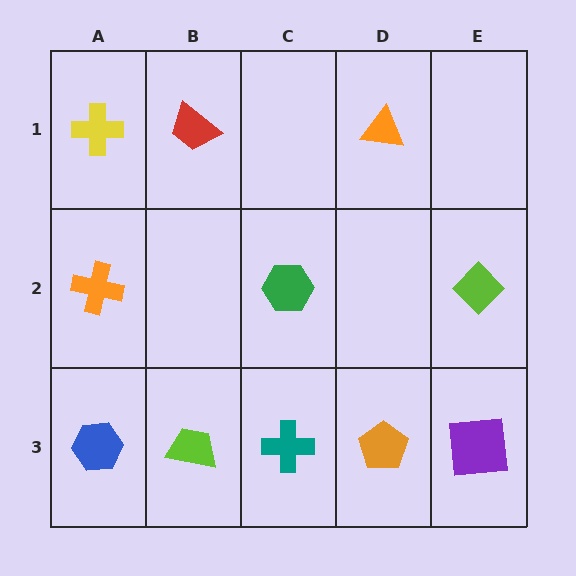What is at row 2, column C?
A green hexagon.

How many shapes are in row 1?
3 shapes.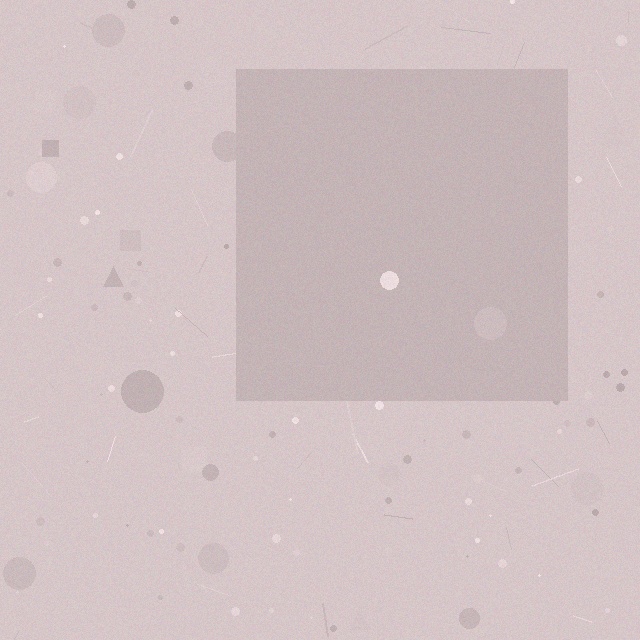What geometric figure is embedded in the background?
A square is embedded in the background.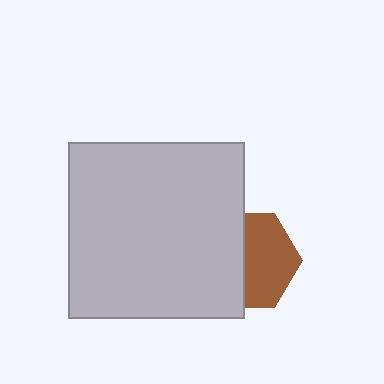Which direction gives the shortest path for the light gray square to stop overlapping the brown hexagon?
Moving left gives the shortest separation.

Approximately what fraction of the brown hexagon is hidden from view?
Roughly 48% of the brown hexagon is hidden behind the light gray square.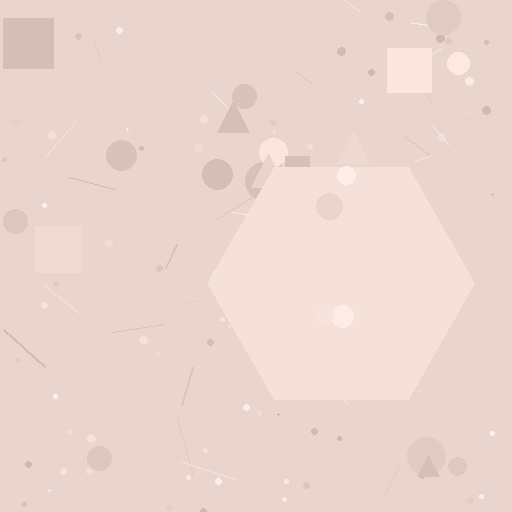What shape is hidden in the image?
A hexagon is hidden in the image.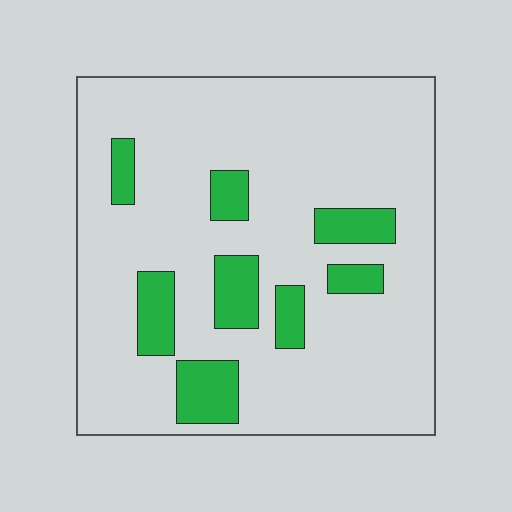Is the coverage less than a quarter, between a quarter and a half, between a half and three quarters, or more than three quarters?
Less than a quarter.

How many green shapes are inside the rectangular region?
8.